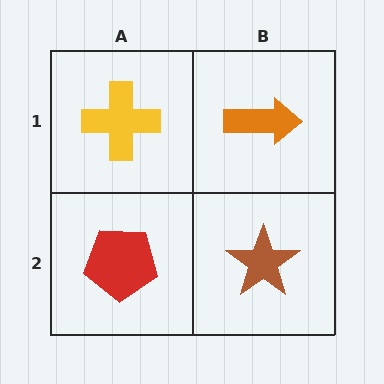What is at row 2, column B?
A brown star.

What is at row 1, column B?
An orange arrow.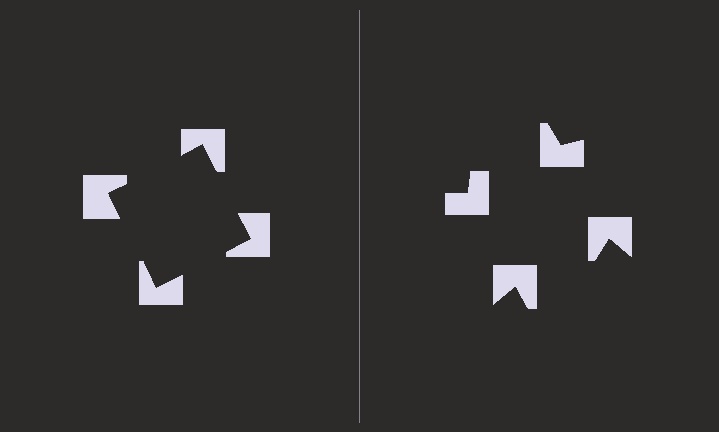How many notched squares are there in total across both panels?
8 — 4 on each side.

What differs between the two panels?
The notched squares are positioned identically on both sides; only the wedge orientations differ. On the left they align to a square; on the right they are misaligned.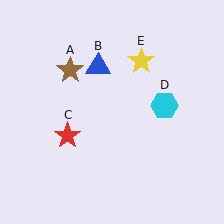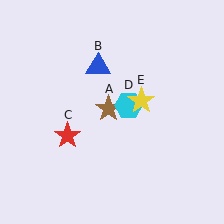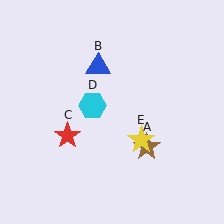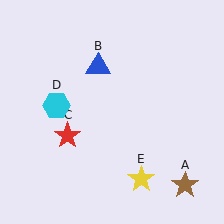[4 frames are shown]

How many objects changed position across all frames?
3 objects changed position: brown star (object A), cyan hexagon (object D), yellow star (object E).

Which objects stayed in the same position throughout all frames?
Blue triangle (object B) and red star (object C) remained stationary.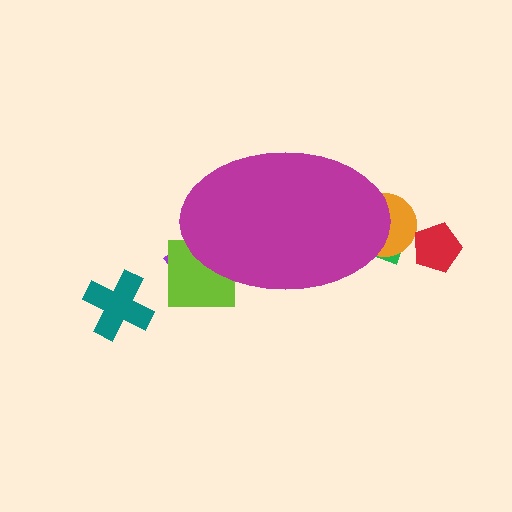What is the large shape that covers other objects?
A magenta ellipse.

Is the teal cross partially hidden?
No, the teal cross is fully visible.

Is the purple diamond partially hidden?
Yes, the purple diamond is partially hidden behind the magenta ellipse.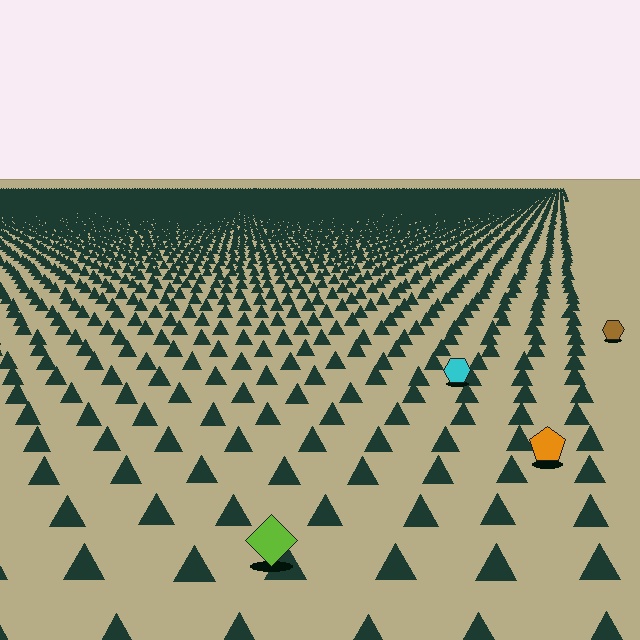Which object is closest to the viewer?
The lime diamond is closest. The texture marks near it are larger and more spread out.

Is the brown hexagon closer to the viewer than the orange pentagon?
No. The orange pentagon is closer — you can tell from the texture gradient: the ground texture is coarser near it.